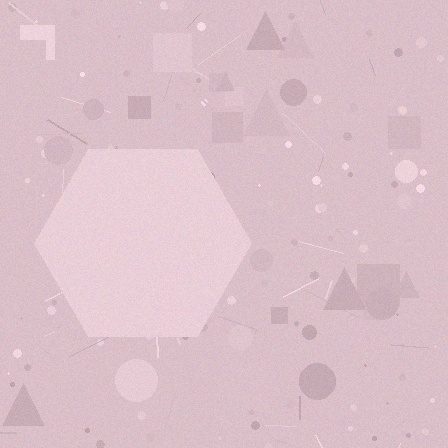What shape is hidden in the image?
A hexagon is hidden in the image.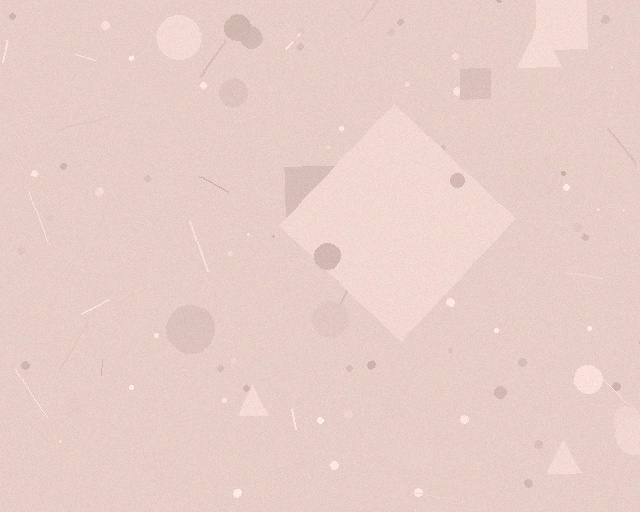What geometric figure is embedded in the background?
A diamond is embedded in the background.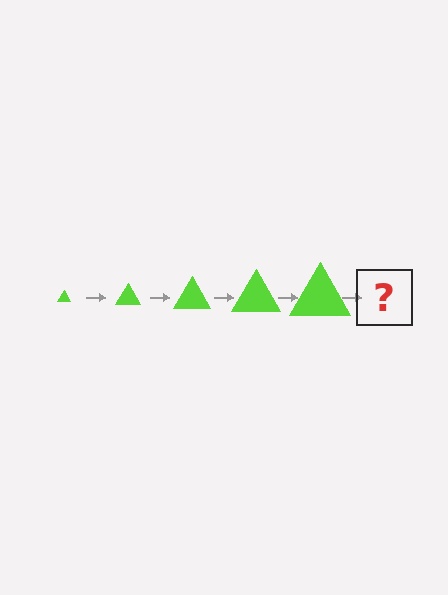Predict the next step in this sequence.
The next step is a lime triangle, larger than the previous one.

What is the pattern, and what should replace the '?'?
The pattern is that the triangle gets progressively larger each step. The '?' should be a lime triangle, larger than the previous one.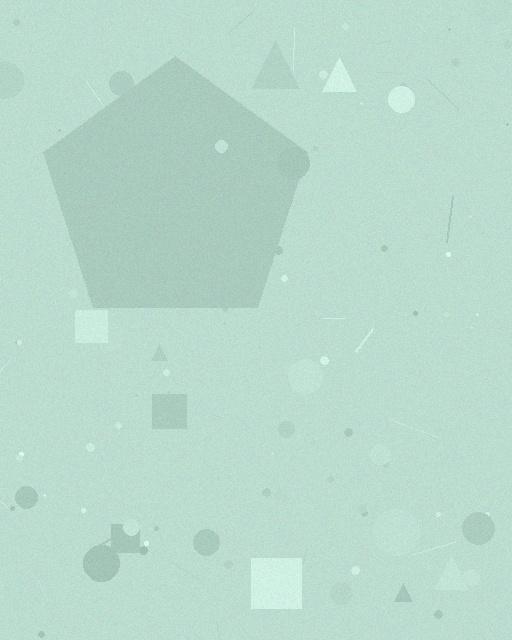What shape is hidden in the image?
A pentagon is hidden in the image.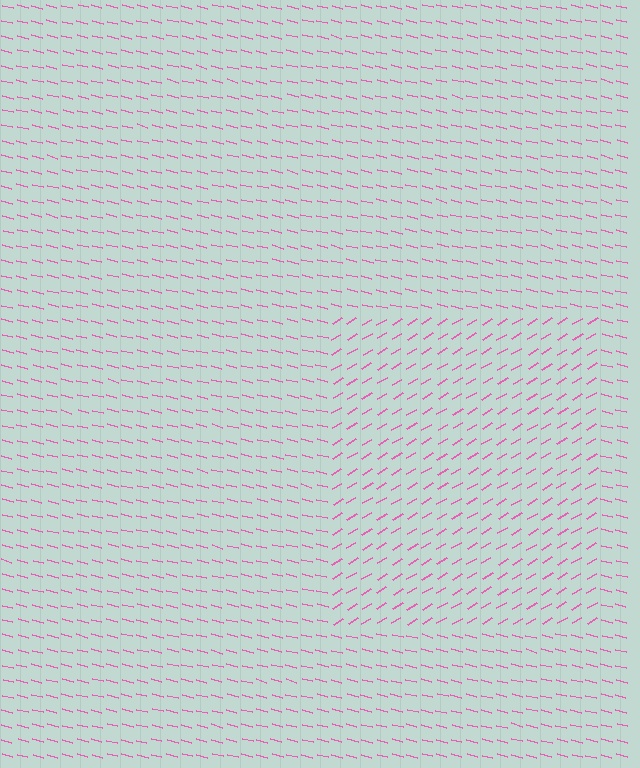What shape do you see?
I see a rectangle.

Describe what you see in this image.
The image is filled with small pink line segments. A rectangle region in the image has lines oriented differently from the surrounding lines, creating a visible texture boundary.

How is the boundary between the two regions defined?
The boundary is defined purely by a change in line orientation (approximately 45 degrees difference). All lines are the same color and thickness.